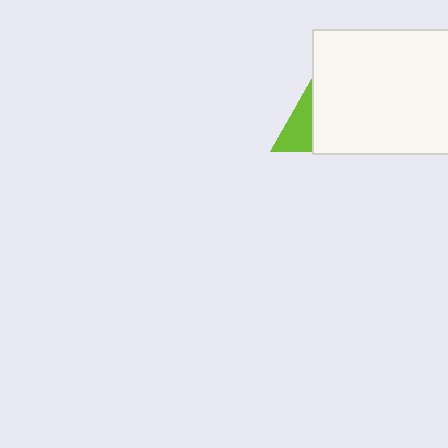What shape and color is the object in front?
The object in front is a white rectangle.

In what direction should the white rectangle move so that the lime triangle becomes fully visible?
The white rectangle should move right. That is the shortest direction to clear the overlap and leave the lime triangle fully visible.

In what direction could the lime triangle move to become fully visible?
The lime triangle could move left. That would shift it out from behind the white rectangle entirely.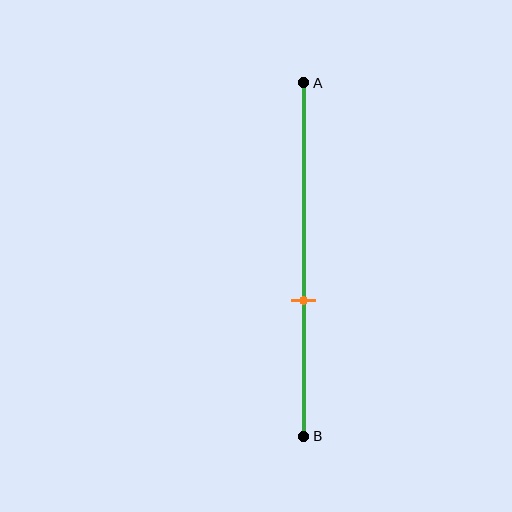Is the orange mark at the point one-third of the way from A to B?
No, the mark is at about 60% from A, not at the 33% one-third point.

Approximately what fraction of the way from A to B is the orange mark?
The orange mark is approximately 60% of the way from A to B.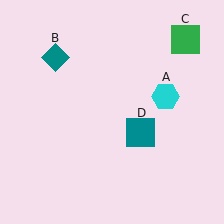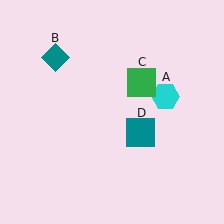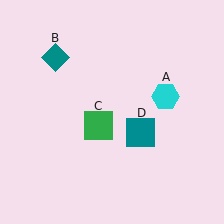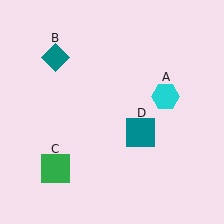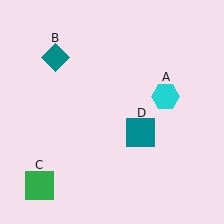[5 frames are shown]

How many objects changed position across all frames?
1 object changed position: green square (object C).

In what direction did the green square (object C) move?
The green square (object C) moved down and to the left.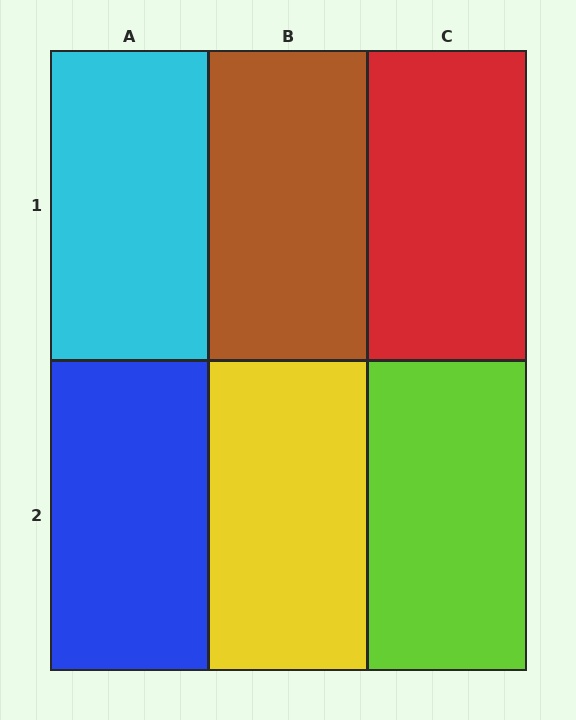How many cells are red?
1 cell is red.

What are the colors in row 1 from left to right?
Cyan, brown, red.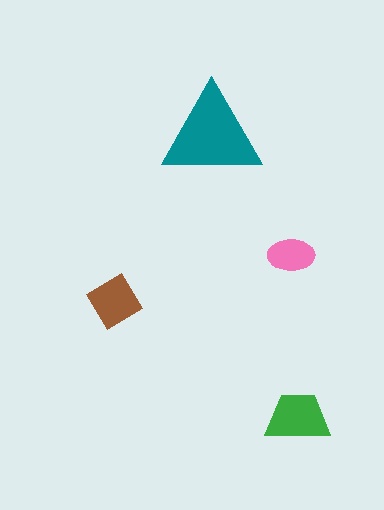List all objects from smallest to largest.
The pink ellipse, the brown diamond, the green trapezoid, the teal triangle.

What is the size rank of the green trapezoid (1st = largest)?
2nd.